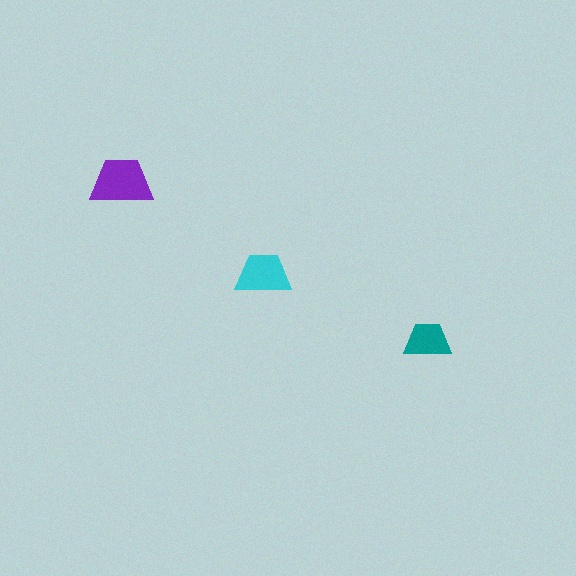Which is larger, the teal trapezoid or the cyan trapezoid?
The cyan one.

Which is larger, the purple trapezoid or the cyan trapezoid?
The purple one.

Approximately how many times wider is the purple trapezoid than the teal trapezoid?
About 1.5 times wider.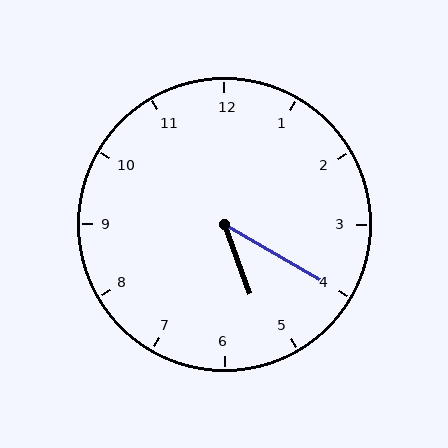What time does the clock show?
5:20.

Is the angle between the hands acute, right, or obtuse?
It is acute.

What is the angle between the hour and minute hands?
Approximately 40 degrees.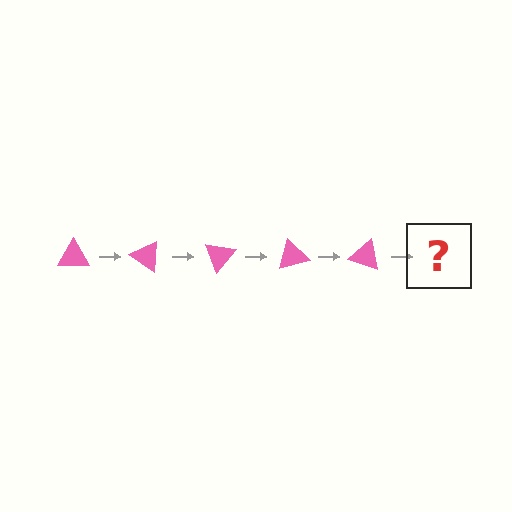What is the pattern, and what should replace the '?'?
The pattern is that the triangle rotates 35 degrees each step. The '?' should be a pink triangle rotated 175 degrees.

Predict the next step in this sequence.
The next step is a pink triangle rotated 175 degrees.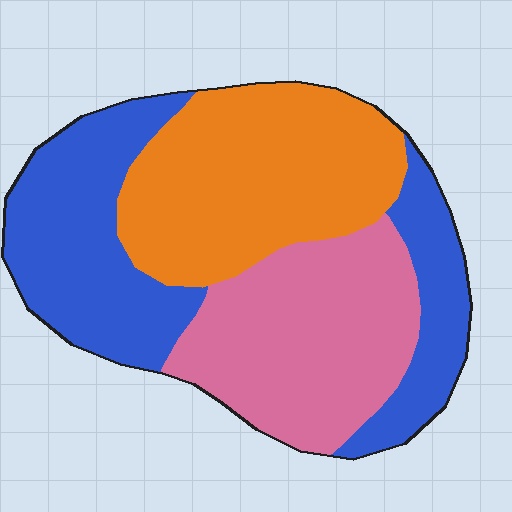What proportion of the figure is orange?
Orange covers roughly 35% of the figure.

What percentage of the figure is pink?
Pink takes up between a sixth and a third of the figure.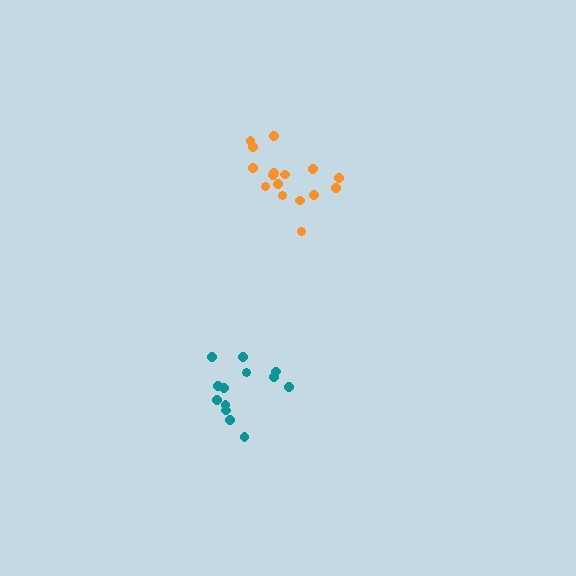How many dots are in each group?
Group 1: 13 dots, Group 2: 16 dots (29 total).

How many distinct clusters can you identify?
There are 2 distinct clusters.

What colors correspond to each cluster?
The clusters are colored: teal, orange.